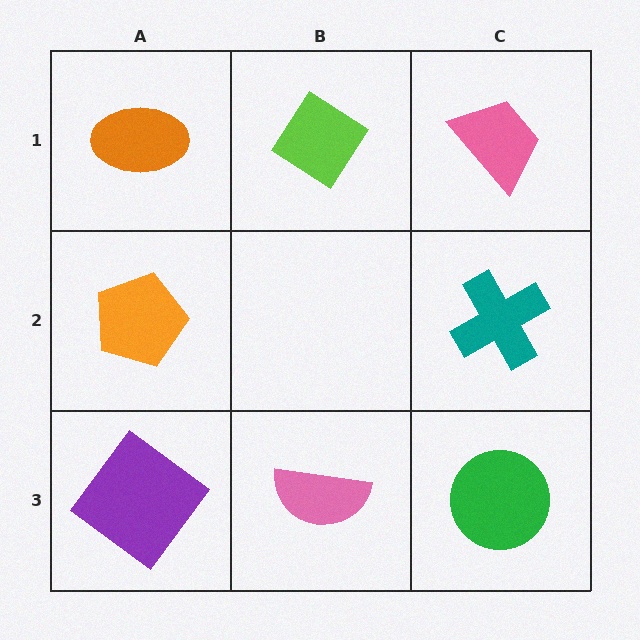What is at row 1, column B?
A lime diamond.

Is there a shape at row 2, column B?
No, that cell is empty.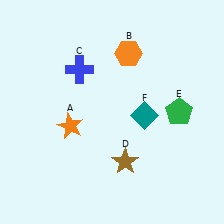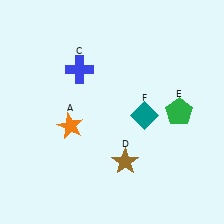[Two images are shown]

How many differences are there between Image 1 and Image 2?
There is 1 difference between the two images.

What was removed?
The orange hexagon (B) was removed in Image 2.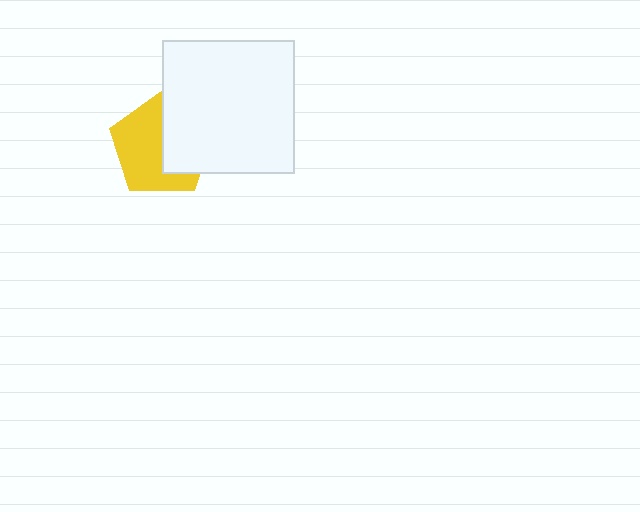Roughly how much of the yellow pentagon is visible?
About half of it is visible (roughly 58%).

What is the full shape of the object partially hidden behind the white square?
The partially hidden object is a yellow pentagon.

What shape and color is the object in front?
The object in front is a white square.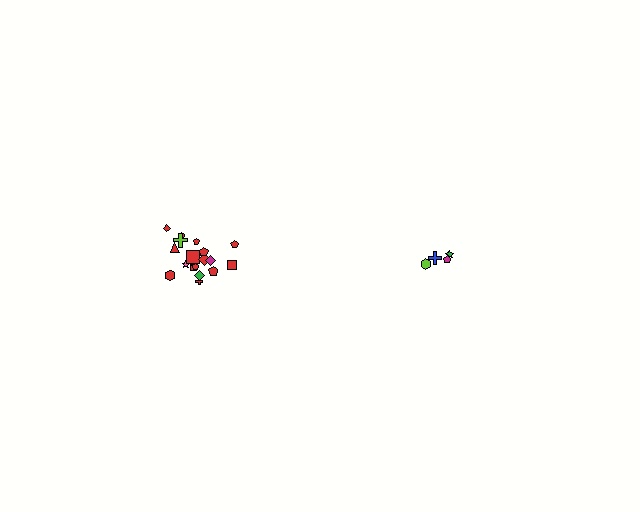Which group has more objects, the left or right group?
The left group.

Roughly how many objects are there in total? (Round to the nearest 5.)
Roughly 20 objects in total.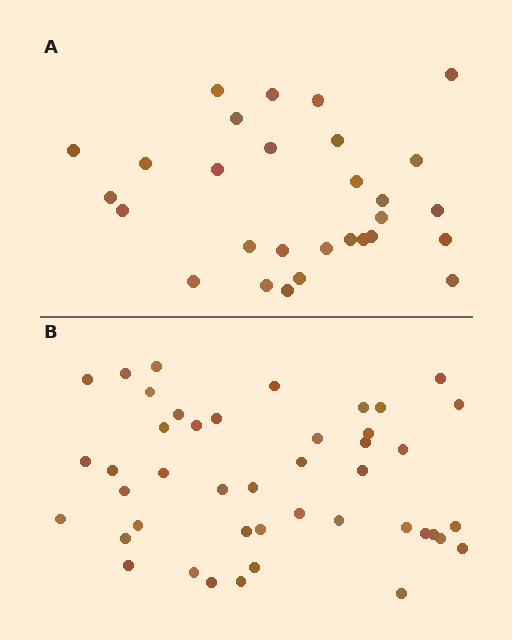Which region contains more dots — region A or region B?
Region B (the bottom region) has more dots.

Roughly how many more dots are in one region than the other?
Region B has approximately 15 more dots than region A.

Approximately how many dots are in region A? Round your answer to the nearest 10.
About 30 dots. (The exact count is 29, which rounds to 30.)